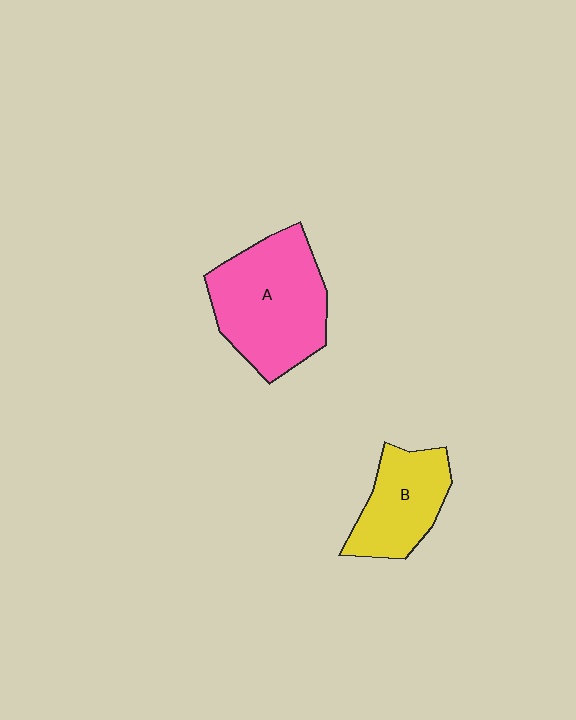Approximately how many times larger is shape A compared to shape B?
Approximately 1.6 times.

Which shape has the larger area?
Shape A (pink).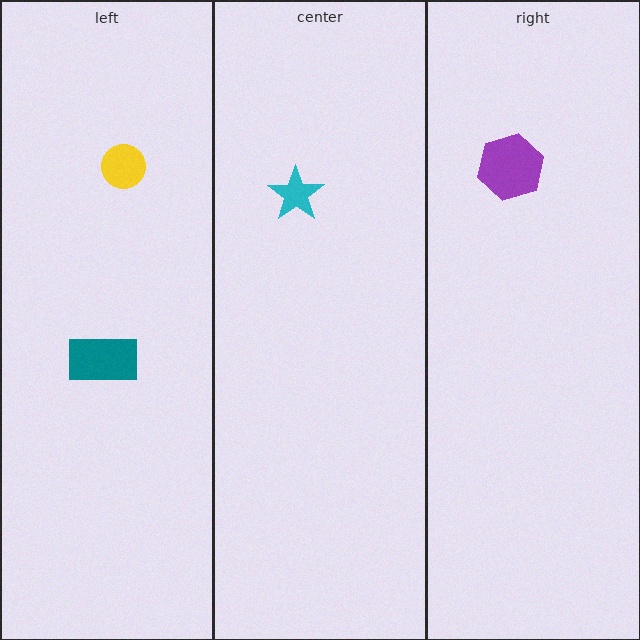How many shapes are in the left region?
2.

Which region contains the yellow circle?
The left region.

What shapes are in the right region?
The purple hexagon.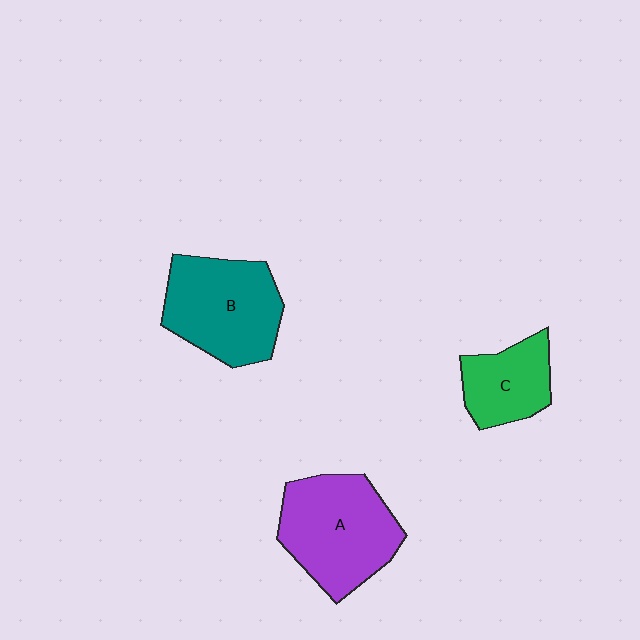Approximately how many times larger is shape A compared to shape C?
Approximately 1.7 times.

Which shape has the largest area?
Shape A (purple).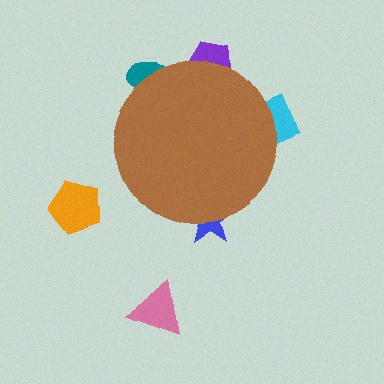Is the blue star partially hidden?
Yes, the blue star is partially hidden behind the brown circle.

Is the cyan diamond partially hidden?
Yes, the cyan diamond is partially hidden behind the brown circle.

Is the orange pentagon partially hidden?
No, the orange pentagon is fully visible.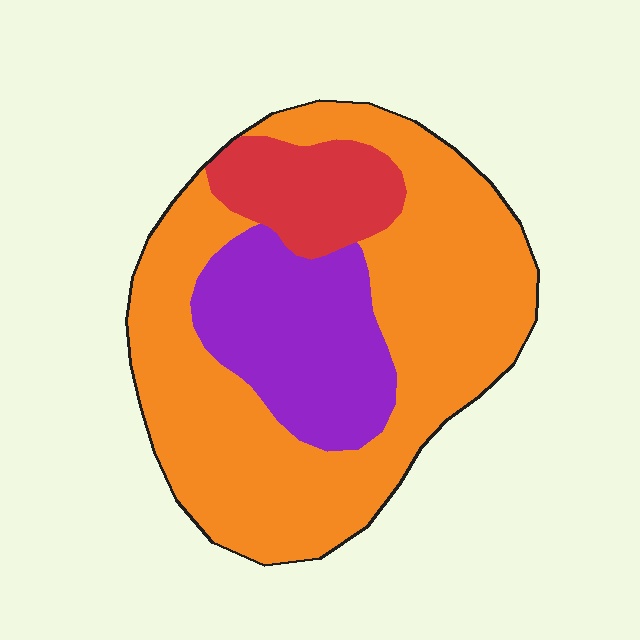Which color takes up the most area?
Orange, at roughly 65%.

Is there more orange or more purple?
Orange.